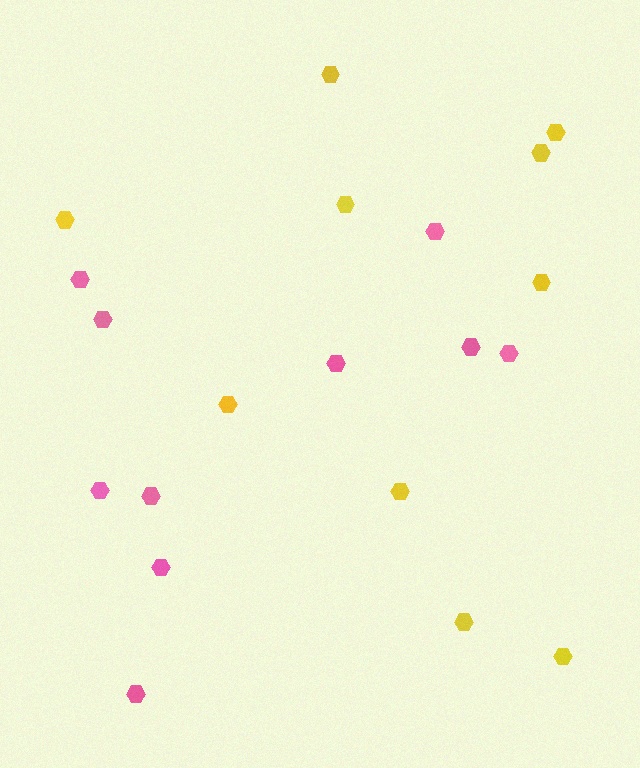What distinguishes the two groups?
There are 2 groups: one group of yellow hexagons (10) and one group of pink hexagons (10).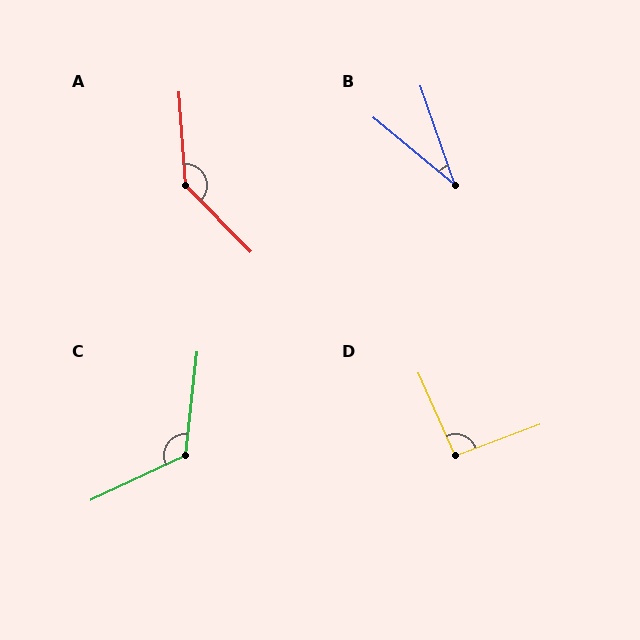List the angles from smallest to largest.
B (31°), D (94°), C (122°), A (139°).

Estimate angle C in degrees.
Approximately 122 degrees.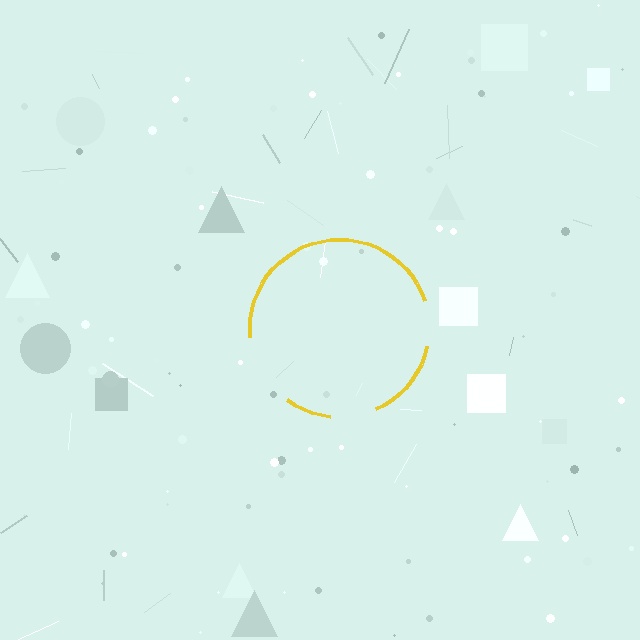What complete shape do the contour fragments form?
The contour fragments form a circle.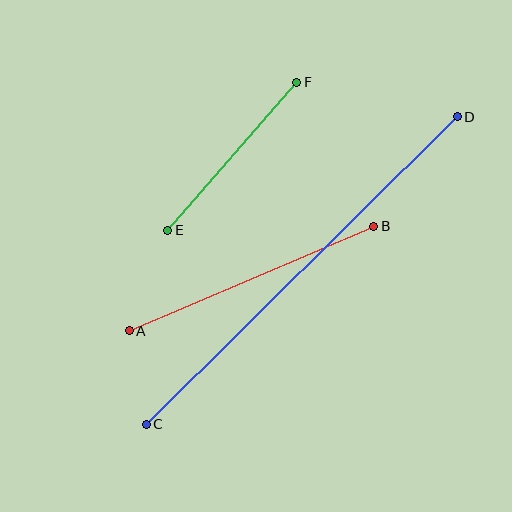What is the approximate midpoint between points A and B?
The midpoint is at approximately (252, 278) pixels.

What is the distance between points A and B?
The distance is approximately 266 pixels.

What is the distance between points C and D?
The distance is approximately 437 pixels.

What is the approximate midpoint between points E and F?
The midpoint is at approximately (232, 156) pixels.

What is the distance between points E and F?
The distance is approximately 196 pixels.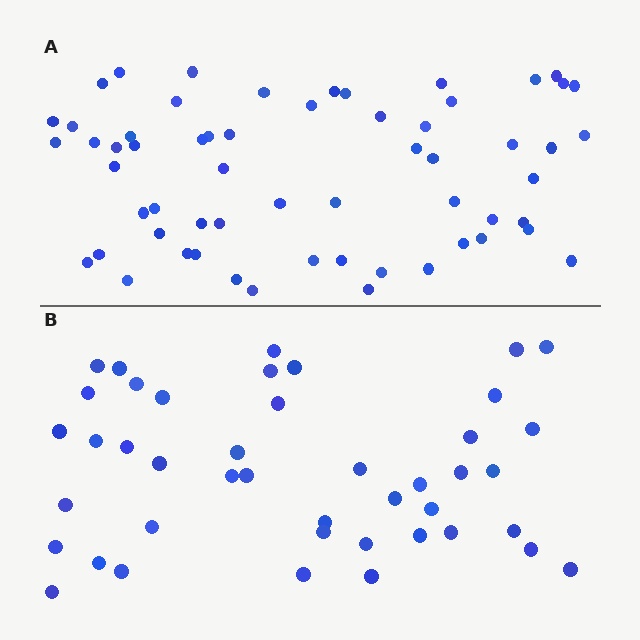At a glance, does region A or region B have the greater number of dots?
Region A (the top region) has more dots.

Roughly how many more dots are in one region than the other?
Region A has approximately 15 more dots than region B.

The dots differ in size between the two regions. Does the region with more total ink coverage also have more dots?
No. Region B has more total ink coverage because its dots are larger, but region A actually contains more individual dots. Total area can be misleading — the number of items is what matters here.